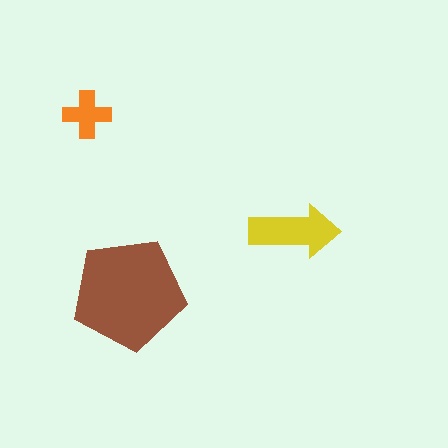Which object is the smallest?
The orange cross.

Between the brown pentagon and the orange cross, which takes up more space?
The brown pentagon.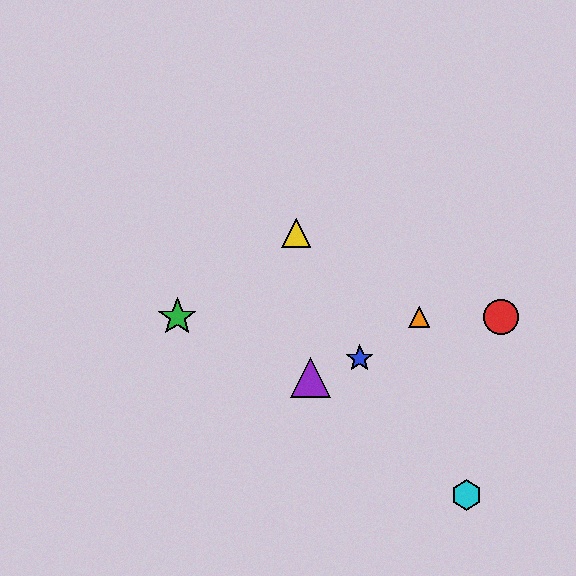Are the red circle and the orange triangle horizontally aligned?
Yes, both are at y≈317.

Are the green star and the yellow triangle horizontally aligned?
No, the green star is at y≈317 and the yellow triangle is at y≈233.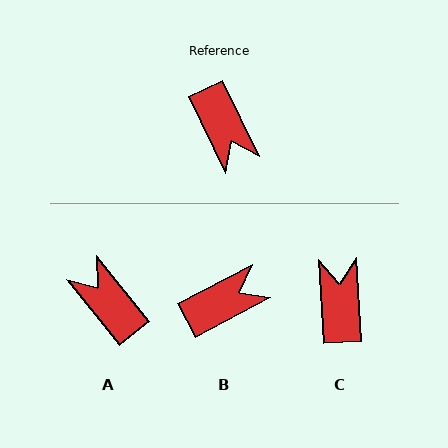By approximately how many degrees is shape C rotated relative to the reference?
Approximately 157 degrees counter-clockwise.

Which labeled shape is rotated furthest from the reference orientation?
A, about 167 degrees away.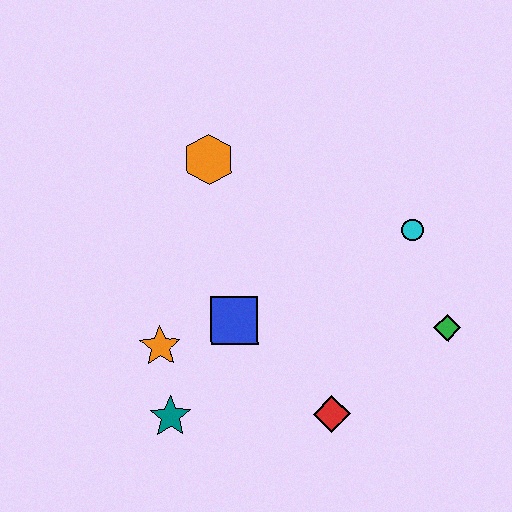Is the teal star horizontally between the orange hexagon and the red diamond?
No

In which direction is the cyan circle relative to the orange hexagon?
The cyan circle is to the right of the orange hexagon.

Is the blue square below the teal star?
No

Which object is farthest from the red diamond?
The orange hexagon is farthest from the red diamond.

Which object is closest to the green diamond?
The cyan circle is closest to the green diamond.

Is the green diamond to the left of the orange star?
No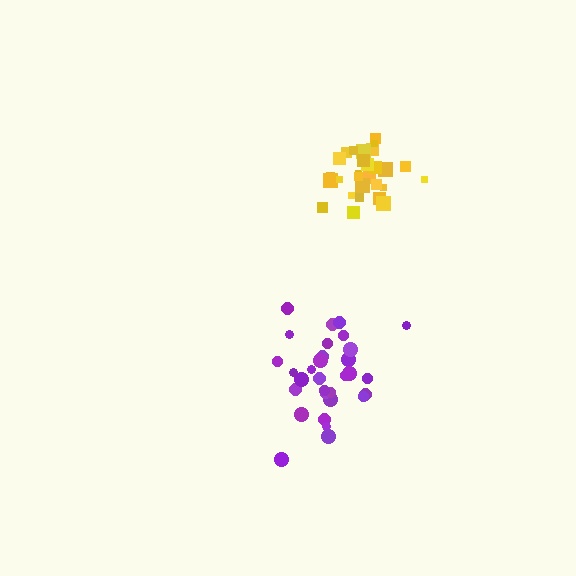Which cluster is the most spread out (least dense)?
Purple.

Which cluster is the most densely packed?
Yellow.